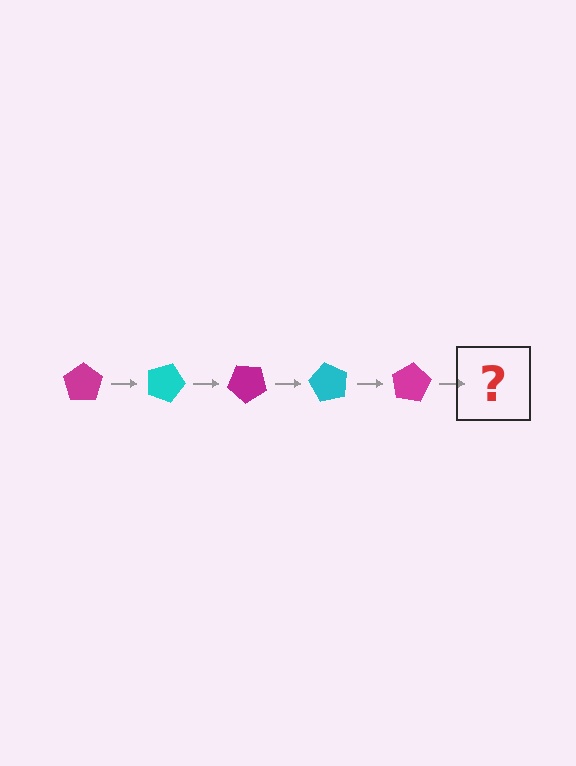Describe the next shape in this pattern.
It should be a cyan pentagon, rotated 100 degrees from the start.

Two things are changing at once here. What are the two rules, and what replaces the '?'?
The two rules are that it rotates 20 degrees each step and the color cycles through magenta and cyan. The '?' should be a cyan pentagon, rotated 100 degrees from the start.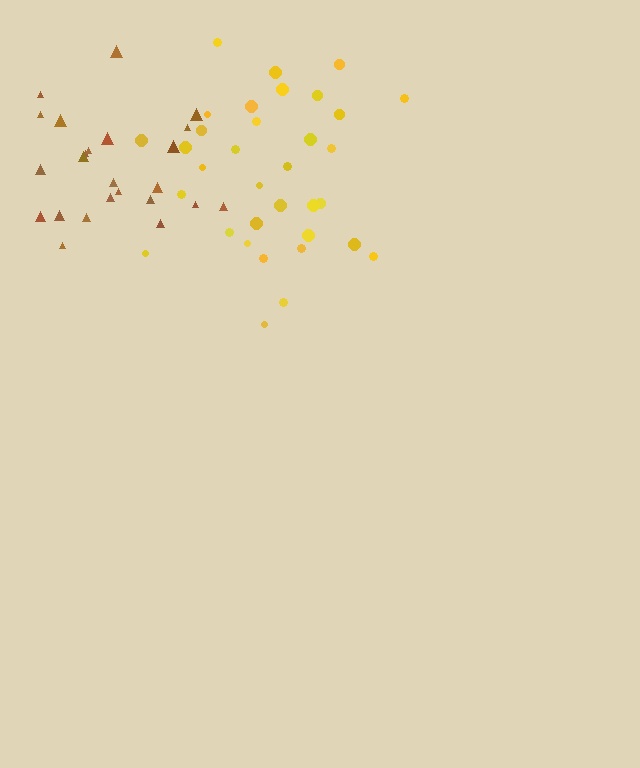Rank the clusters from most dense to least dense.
yellow, brown.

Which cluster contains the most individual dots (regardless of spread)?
Yellow (34).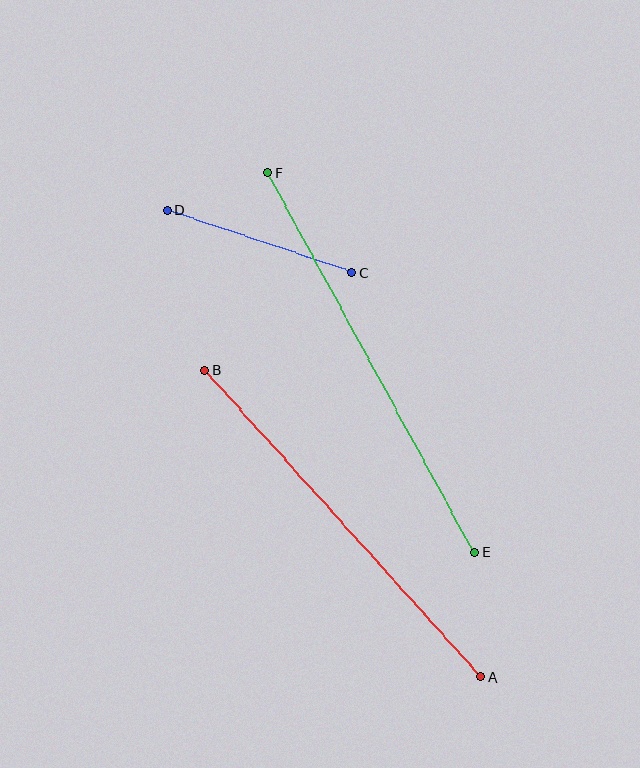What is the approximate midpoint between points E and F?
The midpoint is at approximately (371, 362) pixels.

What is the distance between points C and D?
The distance is approximately 195 pixels.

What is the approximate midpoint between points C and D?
The midpoint is at approximately (260, 241) pixels.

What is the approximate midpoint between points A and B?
The midpoint is at approximately (343, 524) pixels.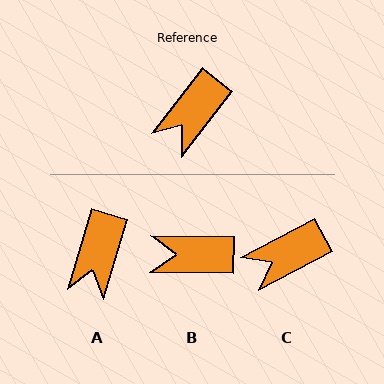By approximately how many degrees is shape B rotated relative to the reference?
Approximately 53 degrees clockwise.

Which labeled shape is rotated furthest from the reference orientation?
B, about 53 degrees away.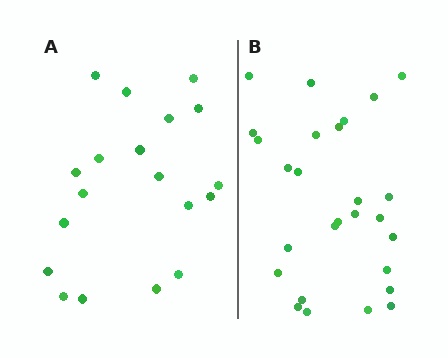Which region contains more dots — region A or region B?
Region B (the right region) has more dots.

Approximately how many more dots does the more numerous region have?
Region B has roughly 8 or so more dots than region A.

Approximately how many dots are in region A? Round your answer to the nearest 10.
About 20 dots. (The exact count is 19, which rounds to 20.)